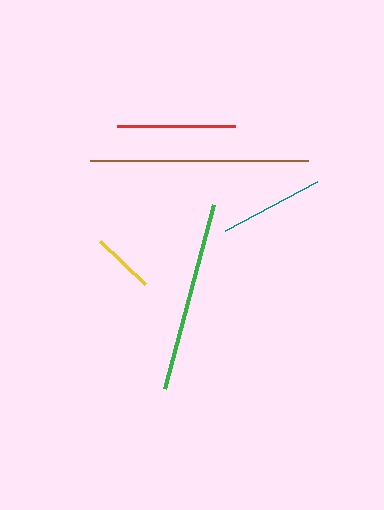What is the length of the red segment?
The red segment is approximately 117 pixels long.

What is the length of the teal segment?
The teal segment is approximately 104 pixels long.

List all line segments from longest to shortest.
From longest to shortest: brown, green, red, teal, yellow.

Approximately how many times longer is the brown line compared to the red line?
The brown line is approximately 1.9 times the length of the red line.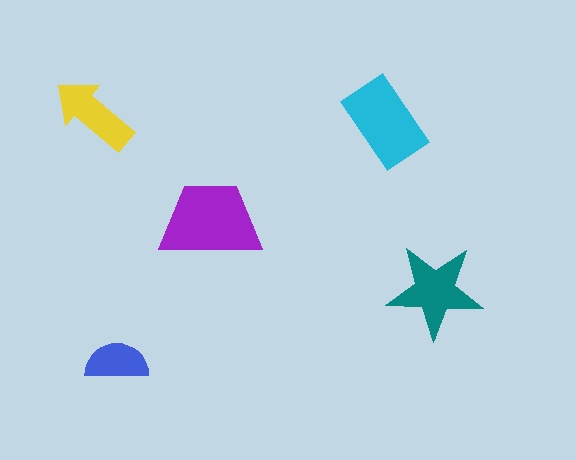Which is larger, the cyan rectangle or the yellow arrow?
The cyan rectangle.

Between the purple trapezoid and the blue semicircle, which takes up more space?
The purple trapezoid.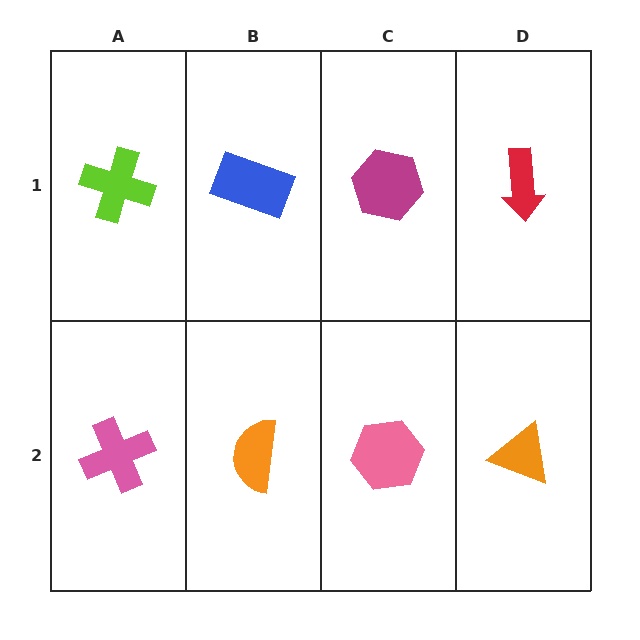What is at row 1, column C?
A magenta hexagon.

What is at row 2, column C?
A pink hexagon.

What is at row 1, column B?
A blue rectangle.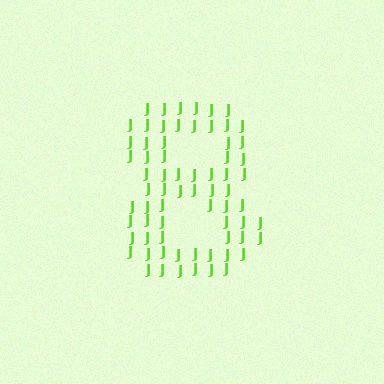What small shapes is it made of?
It is made of small letter J's.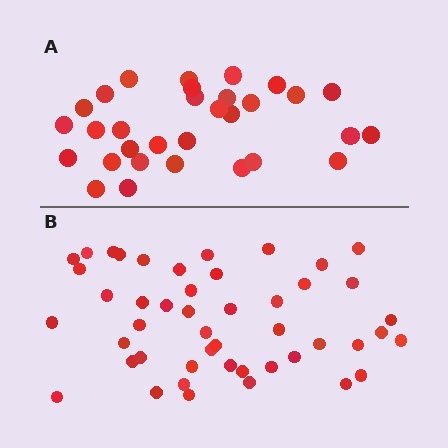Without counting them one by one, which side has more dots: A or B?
Region B (the bottom region) has more dots.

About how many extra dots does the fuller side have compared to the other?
Region B has approximately 15 more dots than region A.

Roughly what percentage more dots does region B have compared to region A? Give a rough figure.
About 50% more.